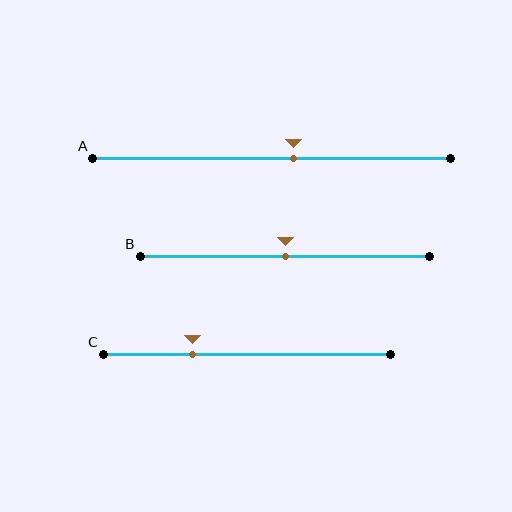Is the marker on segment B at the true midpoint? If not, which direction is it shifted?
Yes, the marker on segment B is at the true midpoint.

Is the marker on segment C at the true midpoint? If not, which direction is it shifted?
No, the marker on segment C is shifted to the left by about 19% of the segment length.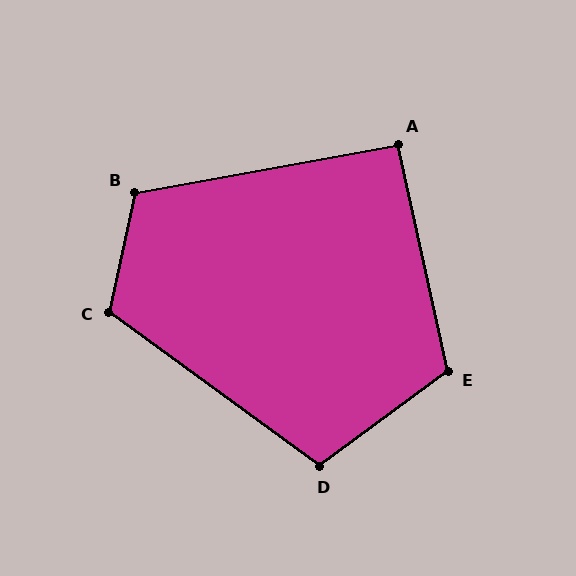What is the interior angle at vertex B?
Approximately 112 degrees (obtuse).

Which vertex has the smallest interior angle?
A, at approximately 92 degrees.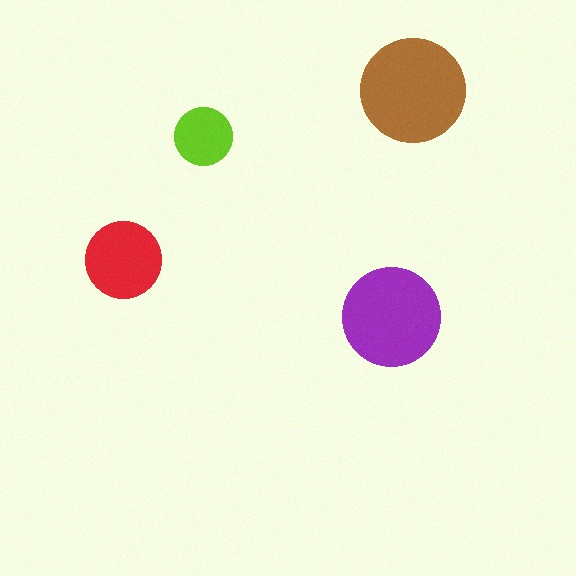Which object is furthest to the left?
The red circle is leftmost.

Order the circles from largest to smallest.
the brown one, the purple one, the red one, the lime one.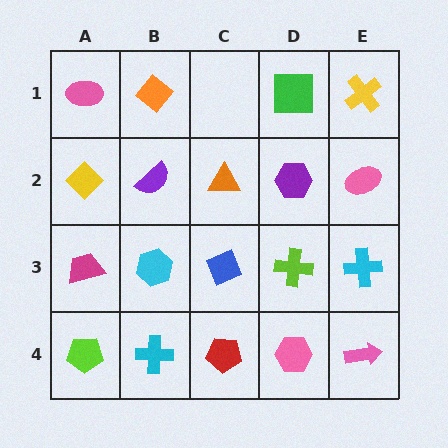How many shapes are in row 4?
5 shapes.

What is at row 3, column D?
A lime cross.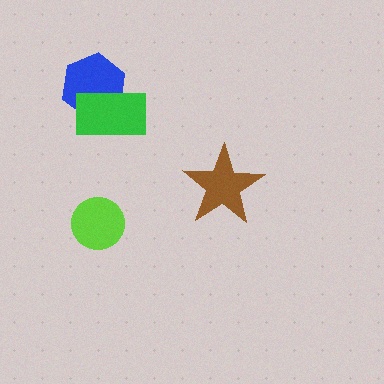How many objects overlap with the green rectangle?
1 object overlaps with the green rectangle.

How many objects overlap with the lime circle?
0 objects overlap with the lime circle.